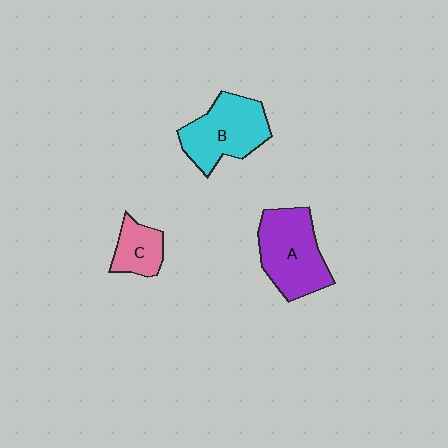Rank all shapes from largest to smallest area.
From largest to smallest: A (purple), B (cyan), C (pink).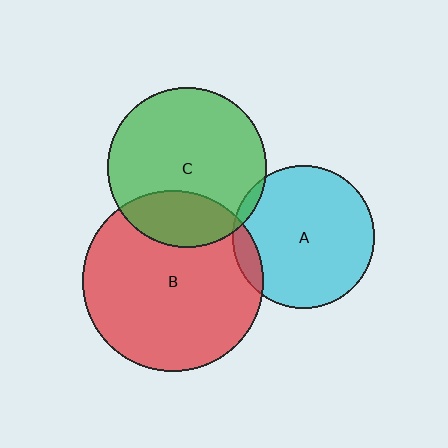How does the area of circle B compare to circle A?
Approximately 1.6 times.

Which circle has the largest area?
Circle B (red).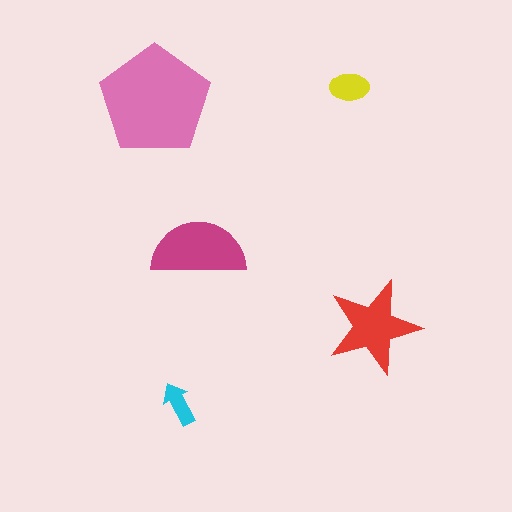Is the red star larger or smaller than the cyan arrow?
Larger.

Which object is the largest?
The pink pentagon.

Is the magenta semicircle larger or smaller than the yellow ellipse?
Larger.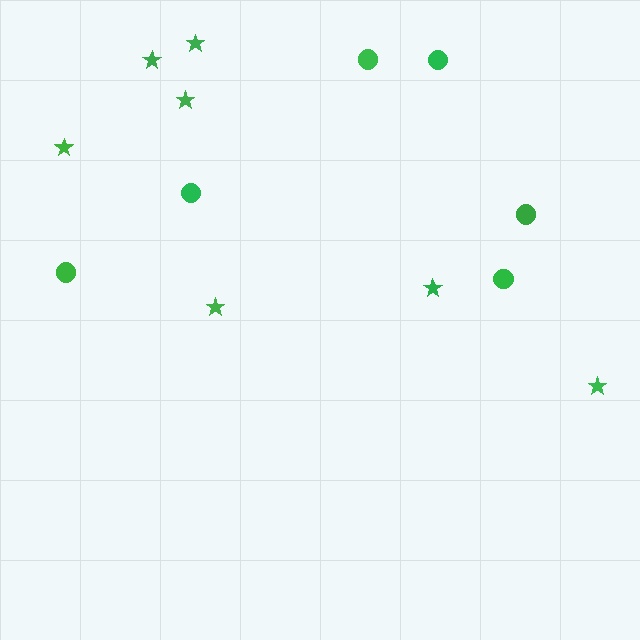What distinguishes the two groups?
There are 2 groups: one group of stars (7) and one group of circles (6).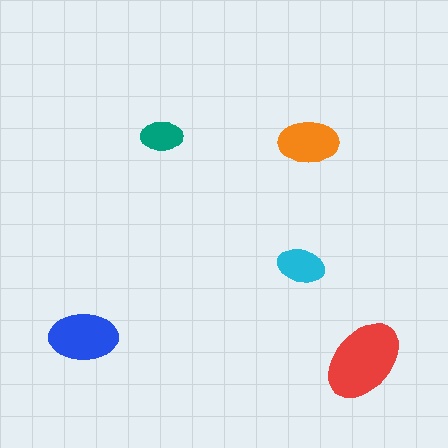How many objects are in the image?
There are 5 objects in the image.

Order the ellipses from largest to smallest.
the red one, the blue one, the orange one, the cyan one, the teal one.